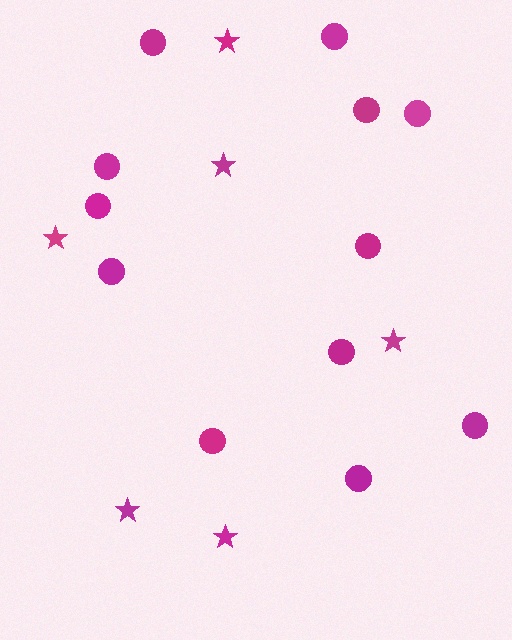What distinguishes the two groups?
There are 2 groups: one group of circles (12) and one group of stars (6).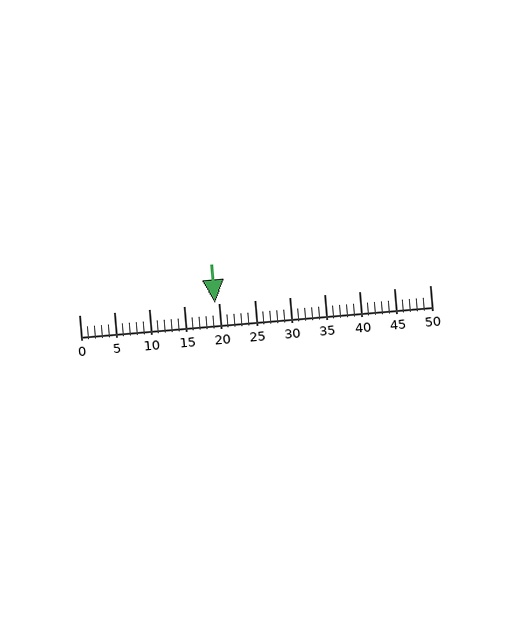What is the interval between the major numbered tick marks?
The major tick marks are spaced 5 units apart.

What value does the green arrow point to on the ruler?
The green arrow points to approximately 19.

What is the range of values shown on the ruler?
The ruler shows values from 0 to 50.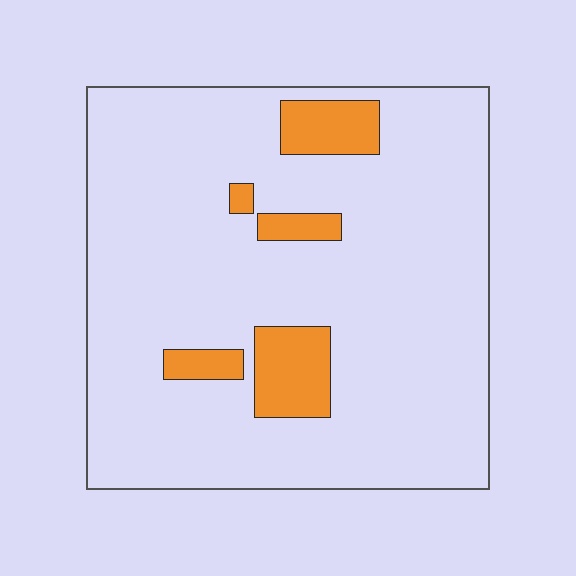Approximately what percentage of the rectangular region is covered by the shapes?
Approximately 10%.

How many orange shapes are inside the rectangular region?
5.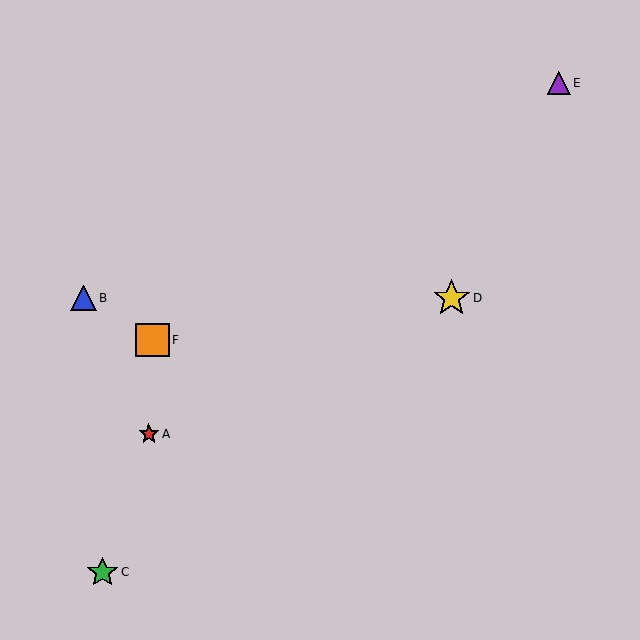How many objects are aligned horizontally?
2 objects (B, D) are aligned horizontally.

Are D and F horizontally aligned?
No, D is at y≈298 and F is at y≈340.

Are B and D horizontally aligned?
Yes, both are at y≈298.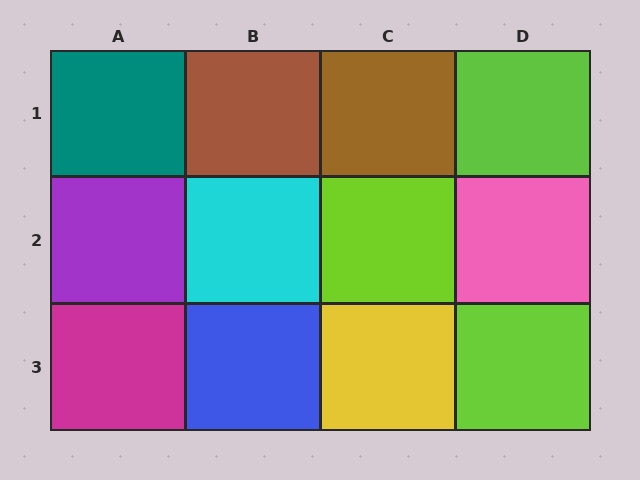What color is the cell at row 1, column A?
Teal.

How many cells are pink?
1 cell is pink.